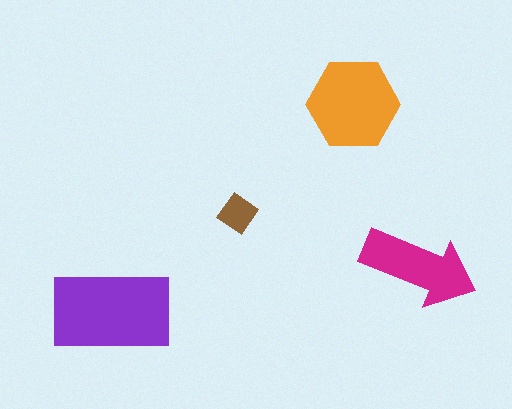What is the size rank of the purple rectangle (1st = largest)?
1st.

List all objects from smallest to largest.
The brown diamond, the magenta arrow, the orange hexagon, the purple rectangle.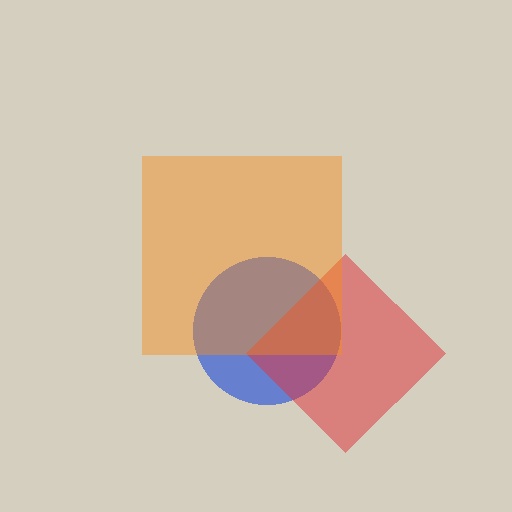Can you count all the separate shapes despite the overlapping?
Yes, there are 3 separate shapes.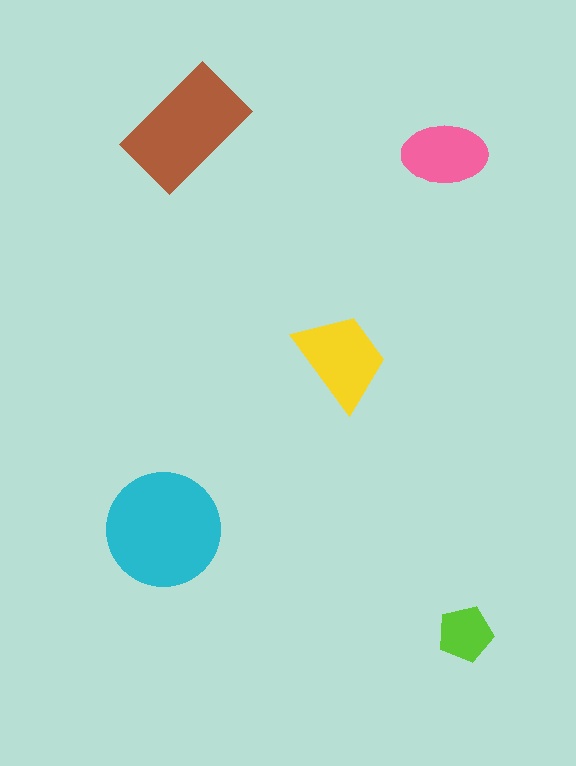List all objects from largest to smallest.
The cyan circle, the brown rectangle, the yellow trapezoid, the pink ellipse, the lime pentagon.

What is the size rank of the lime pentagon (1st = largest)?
5th.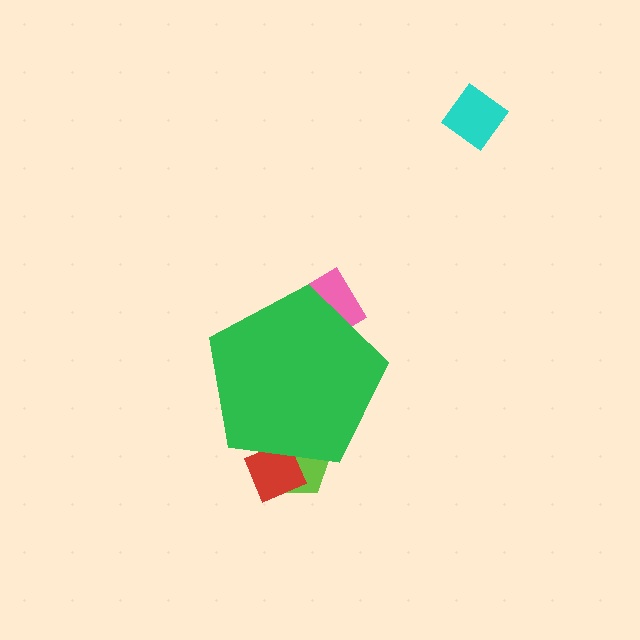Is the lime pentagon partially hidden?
Yes, the lime pentagon is partially hidden behind the green pentagon.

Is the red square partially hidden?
Yes, the red square is partially hidden behind the green pentagon.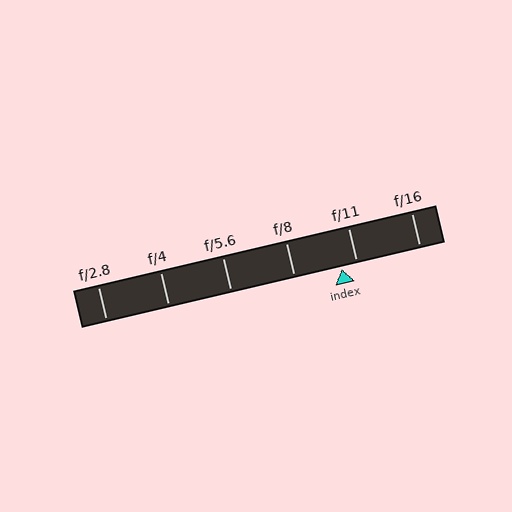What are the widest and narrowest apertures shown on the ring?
The widest aperture shown is f/2.8 and the narrowest is f/16.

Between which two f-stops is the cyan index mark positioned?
The index mark is between f/8 and f/11.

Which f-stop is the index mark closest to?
The index mark is closest to f/11.